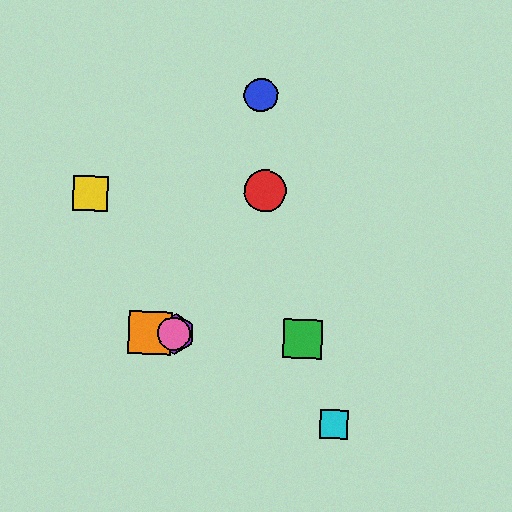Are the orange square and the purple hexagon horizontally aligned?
Yes, both are at y≈333.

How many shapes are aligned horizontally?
4 shapes (the green square, the purple hexagon, the orange square, the pink circle) are aligned horizontally.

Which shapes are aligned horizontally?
The green square, the purple hexagon, the orange square, the pink circle are aligned horizontally.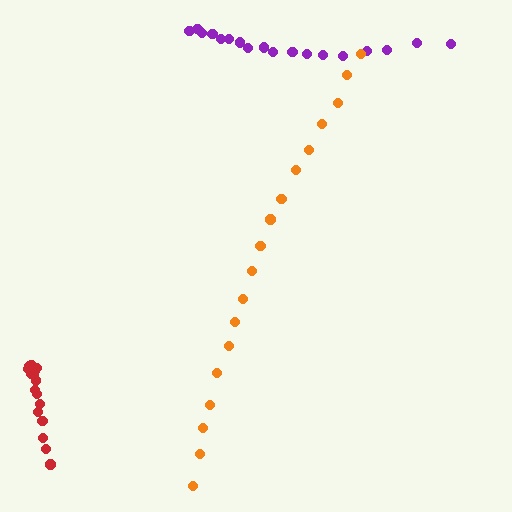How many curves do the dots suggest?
There are 3 distinct paths.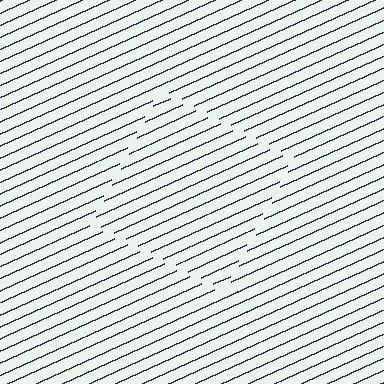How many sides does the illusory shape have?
4 sides — the line-ends trace a square.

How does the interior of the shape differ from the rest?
The interior of the shape contains the same grating, shifted by half a period — the contour is defined by the phase discontinuity where line-ends from the inner and outer gratings abut.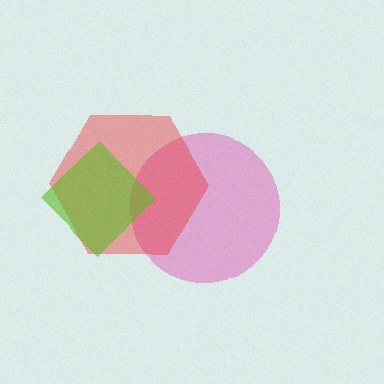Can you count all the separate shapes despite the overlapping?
Yes, there are 3 separate shapes.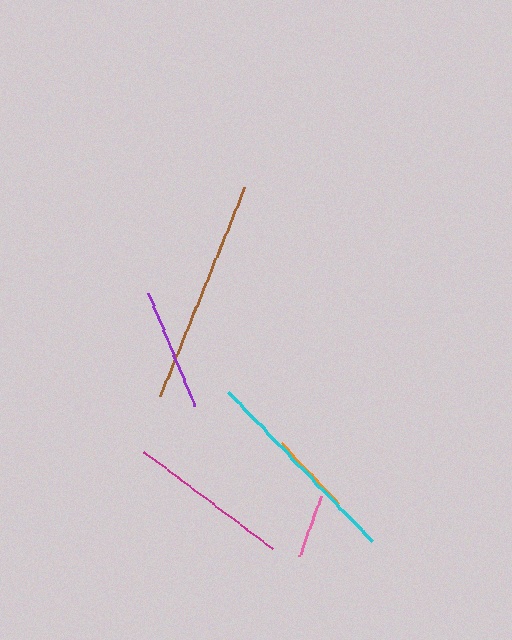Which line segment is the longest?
The brown line is the longest at approximately 225 pixels.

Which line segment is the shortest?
The pink line is the shortest at approximately 64 pixels.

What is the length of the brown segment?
The brown segment is approximately 225 pixels long.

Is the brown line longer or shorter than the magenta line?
The brown line is longer than the magenta line.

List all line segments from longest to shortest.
From longest to shortest: brown, cyan, magenta, purple, orange, pink.